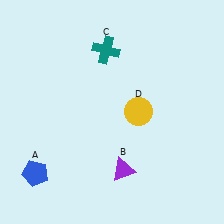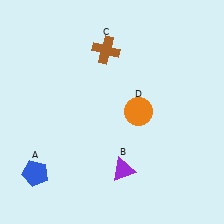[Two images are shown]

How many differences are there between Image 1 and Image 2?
There are 2 differences between the two images.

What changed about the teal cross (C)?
In Image 1, C is teal. In Image 2, it changed to brown.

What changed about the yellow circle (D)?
In Image 1, D is yellow. In Image 2, it changed to orange.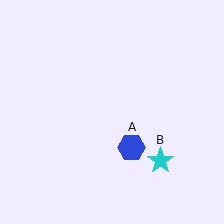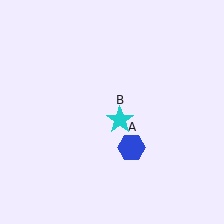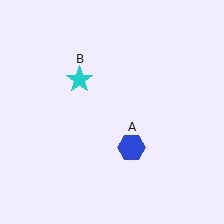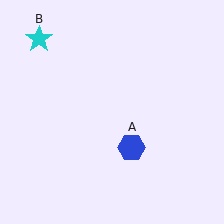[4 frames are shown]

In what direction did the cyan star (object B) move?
The cyan star (object B) moved up and to the left.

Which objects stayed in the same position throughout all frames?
Blue hexagon (object A) remained stationary.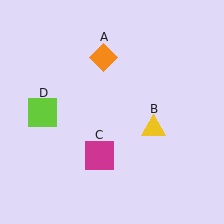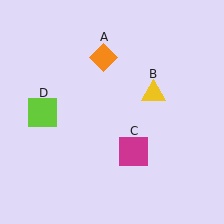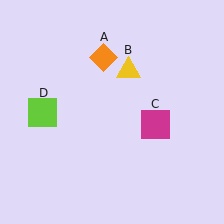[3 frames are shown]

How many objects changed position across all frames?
2 objects changed position: yellow triangle (object B), magenta square (object C).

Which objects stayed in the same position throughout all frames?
Orange diamond (object A) and lime square (object D) remained stationary.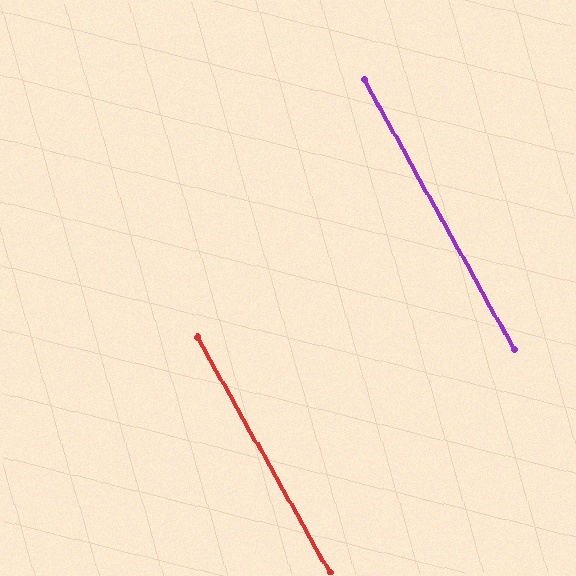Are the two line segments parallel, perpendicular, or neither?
Parallel — their directions differ by only 0.5°.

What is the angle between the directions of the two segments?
Approximately 0 degrees.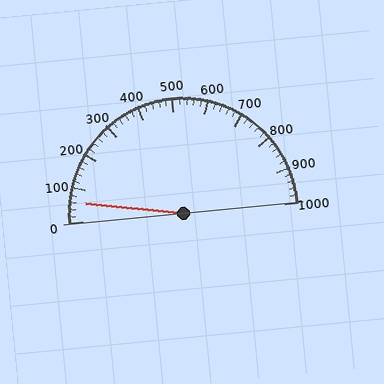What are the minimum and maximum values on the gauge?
The gauge ranges from 0 to 1000.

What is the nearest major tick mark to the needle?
The nearest major tick mark is 100.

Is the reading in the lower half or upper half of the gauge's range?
The reading is in the lower half of the range (0 to 1000).